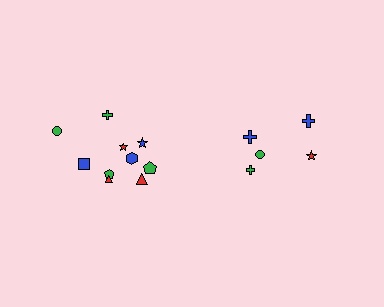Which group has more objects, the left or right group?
The left group.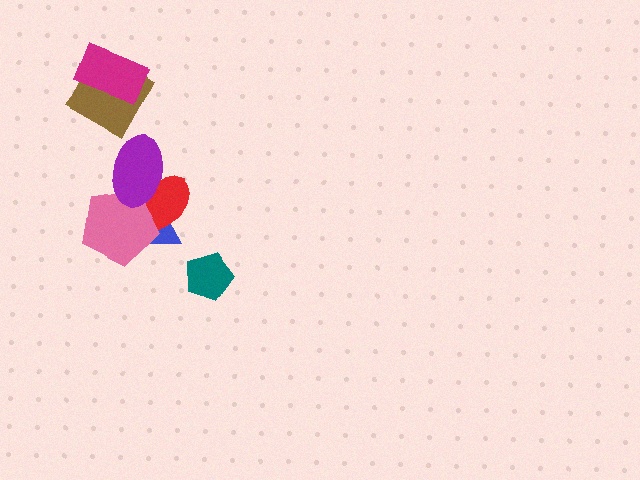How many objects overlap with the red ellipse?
3 objects overlap with the red ellipse.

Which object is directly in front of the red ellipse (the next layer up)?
The pink pentagon is directly in front of the red ellipse.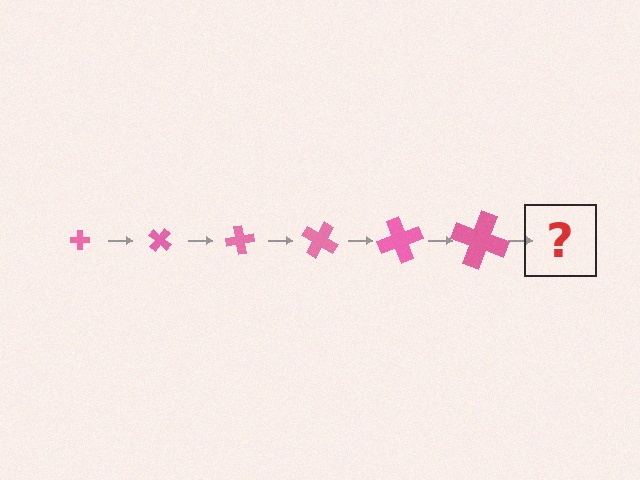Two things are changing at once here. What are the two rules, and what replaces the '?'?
The two rules are that the cross grows larger each step and it rotates 40 degrees each step. The '?' should be a cross, larger than the previous one and rotated 240 degrees from the start.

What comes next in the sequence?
The next element should be a cross, larger than the previous one and rotated 240 degrees from the start.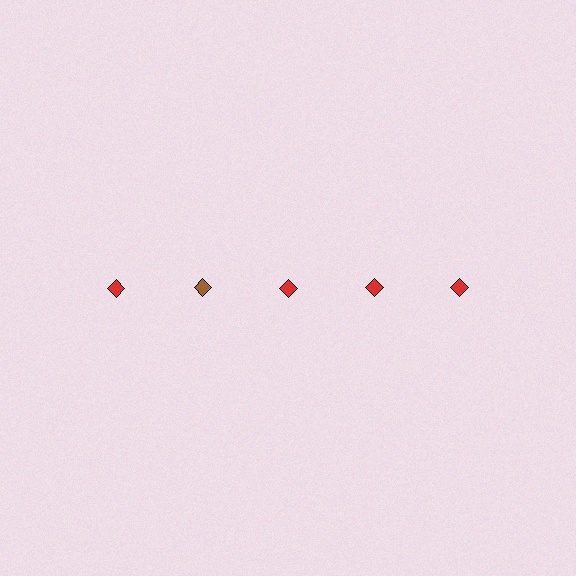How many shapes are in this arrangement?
There are 5 shapes arranged in a grid pattern.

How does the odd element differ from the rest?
It has a different color: brown instead of red.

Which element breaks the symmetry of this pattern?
The brown diamond in the top row, second from left column breaks the symmetry. All other shapes are red diamonds.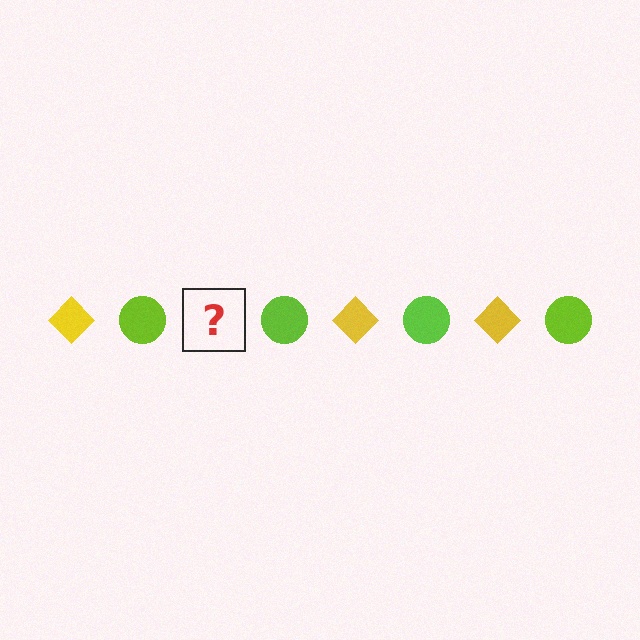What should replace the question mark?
The question mark should be replaced with a yellow diamond.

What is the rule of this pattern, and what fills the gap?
The rule is that the pattern alternates between yellow diamond and lime circle. The gap should be filled with a yellow diamond.